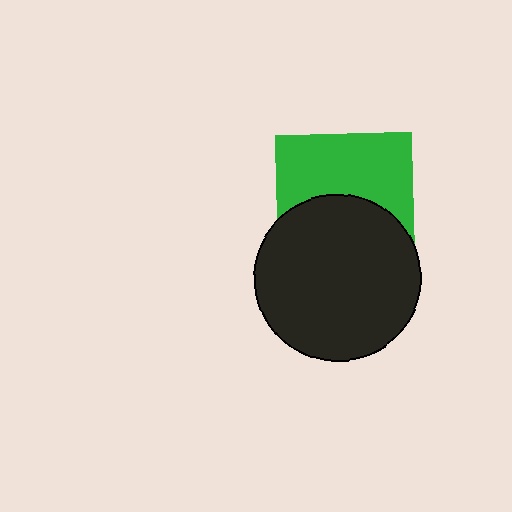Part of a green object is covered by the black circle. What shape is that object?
It is a square.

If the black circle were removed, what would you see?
You would see the complete green square.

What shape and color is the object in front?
The object in front is a black circle.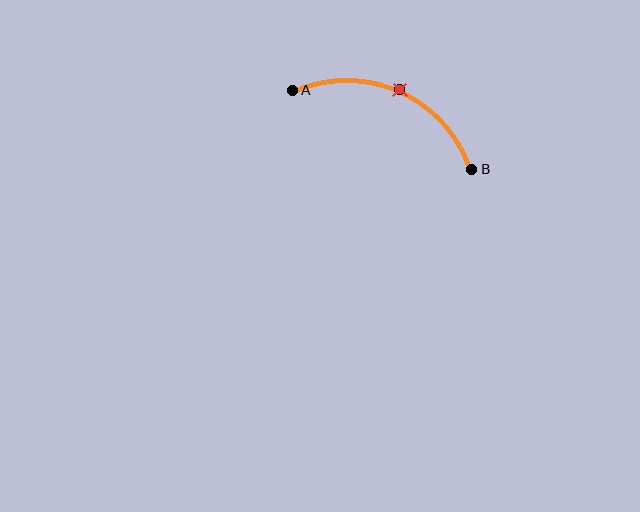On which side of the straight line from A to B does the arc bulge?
The arc bulges above the straight line connecting A and B.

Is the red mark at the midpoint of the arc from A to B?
Yes. The red mark lies on the arc at equal arc-length from both A and B — it is the arc midpoint.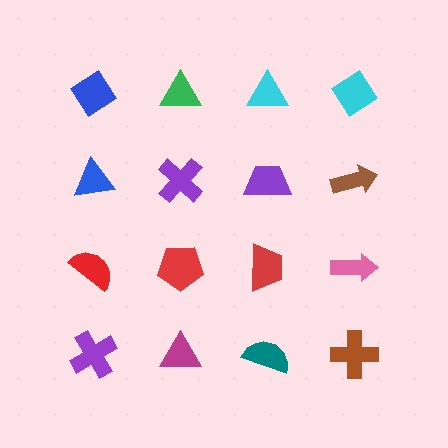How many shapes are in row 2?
4 shapes.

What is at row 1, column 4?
A cyan diamond.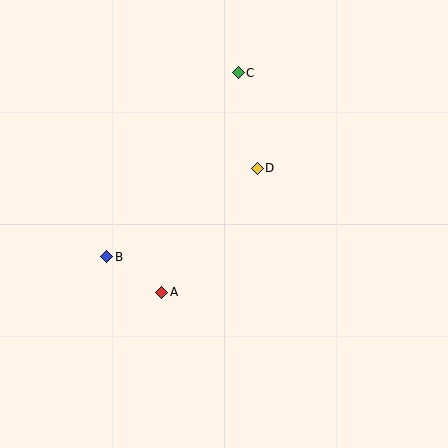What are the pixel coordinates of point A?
Point A is at (162, 292).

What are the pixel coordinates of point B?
Point B is at (107, 257).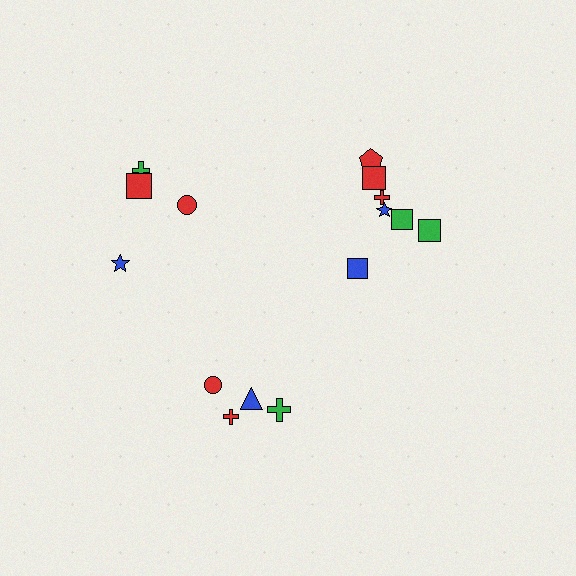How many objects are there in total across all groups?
There are 15 objects.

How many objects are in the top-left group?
There are 4 objects.